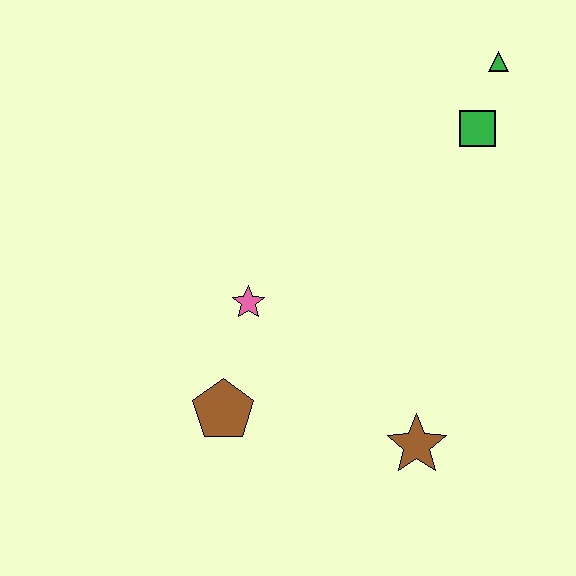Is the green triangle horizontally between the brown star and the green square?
No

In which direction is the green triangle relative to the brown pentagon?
The green triangle is above the brown pentagon.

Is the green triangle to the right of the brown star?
Yes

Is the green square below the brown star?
No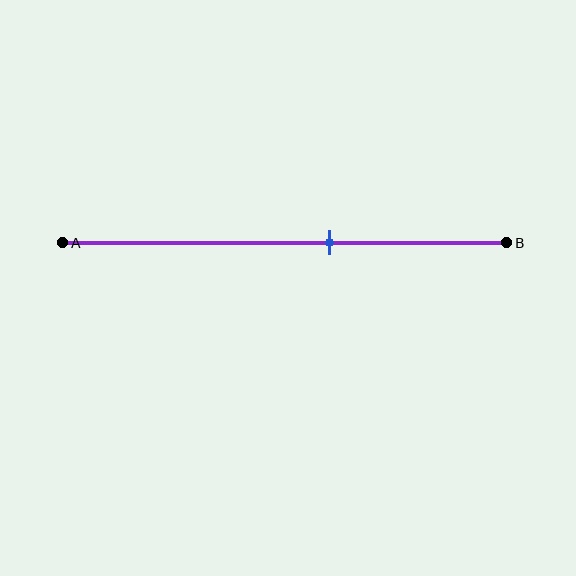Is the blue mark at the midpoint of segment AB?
No, the mark is at about 60% from A, not at the 50% midpoint.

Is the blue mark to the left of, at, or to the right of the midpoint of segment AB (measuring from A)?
The blue mark is to the right of the midpoint of segment AB.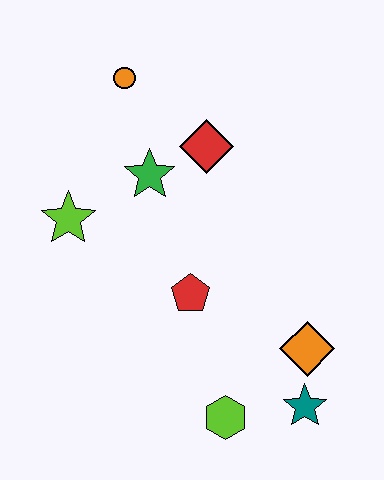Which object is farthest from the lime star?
The teal star is farthest from the lime star.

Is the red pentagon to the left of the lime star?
No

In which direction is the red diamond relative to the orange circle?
The red diamond is to the right of the orange circle.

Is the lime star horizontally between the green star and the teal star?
No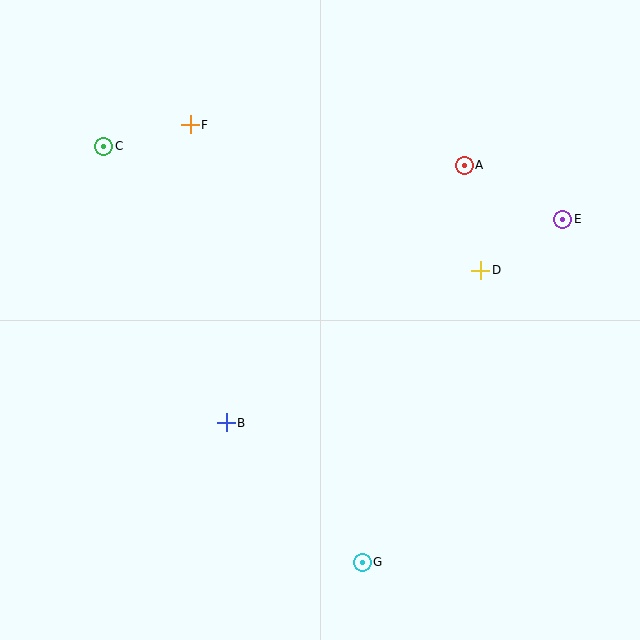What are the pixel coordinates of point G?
Point G is at (362, 562).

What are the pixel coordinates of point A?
Point A is at (464, 165).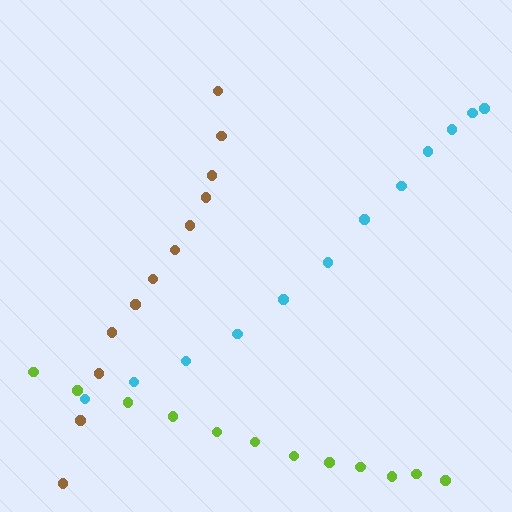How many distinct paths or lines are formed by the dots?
There are 3 distinct paths.